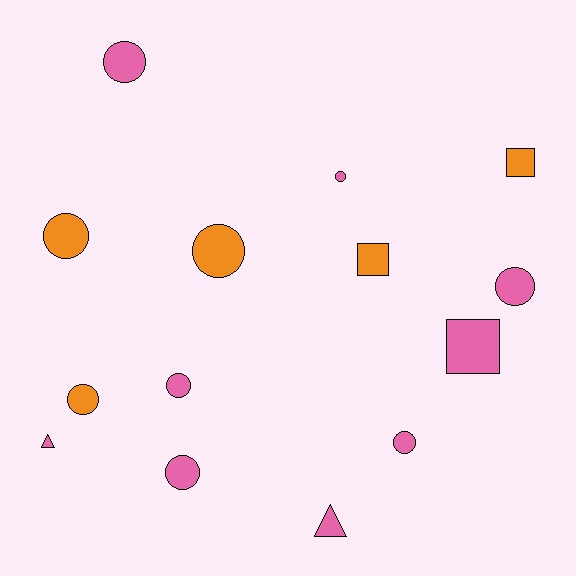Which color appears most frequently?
Pink, with 9 objects.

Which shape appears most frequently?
Circle, with 9 objects.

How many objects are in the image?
There are 14 objects.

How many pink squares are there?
There is 1 pink square.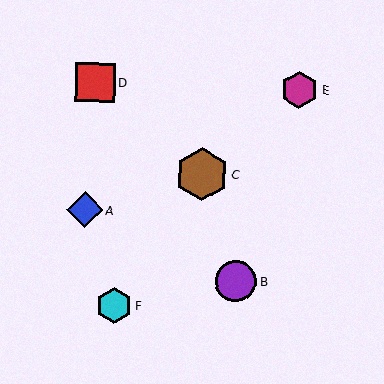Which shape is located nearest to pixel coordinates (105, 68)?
The red square (labeled D) at (95, 83) is nearest to that location.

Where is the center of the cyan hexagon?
The center of the cyan hexagon is at (114, 305).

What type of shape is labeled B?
Shape B is a purple circle.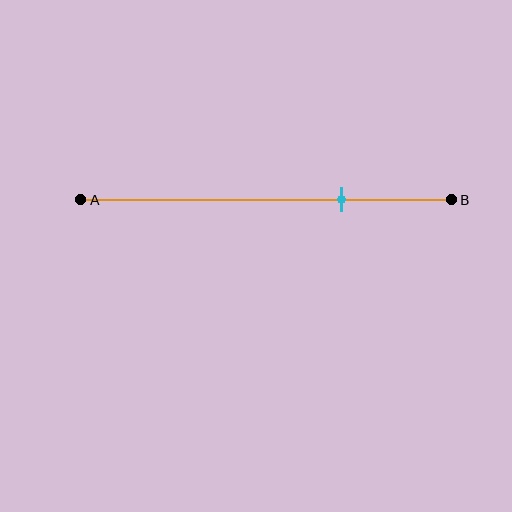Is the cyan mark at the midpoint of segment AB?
No, the mark is at about 70% from A, not at the 50% midpoint.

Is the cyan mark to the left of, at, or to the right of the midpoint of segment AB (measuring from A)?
The cyan mark is to the right of the midpoint of segment AB.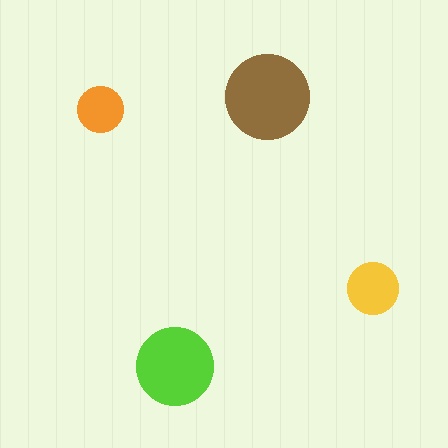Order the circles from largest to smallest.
the brown one, the lime one, the yellow one, the orange one.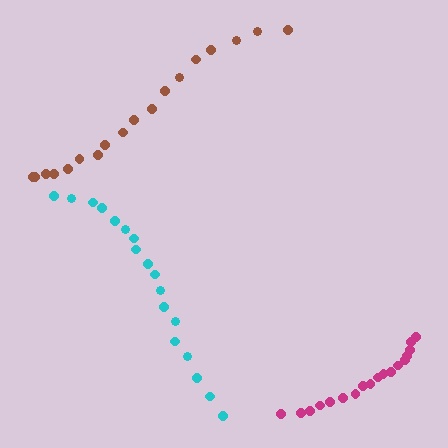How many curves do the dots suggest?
There are 3 distinct paths.